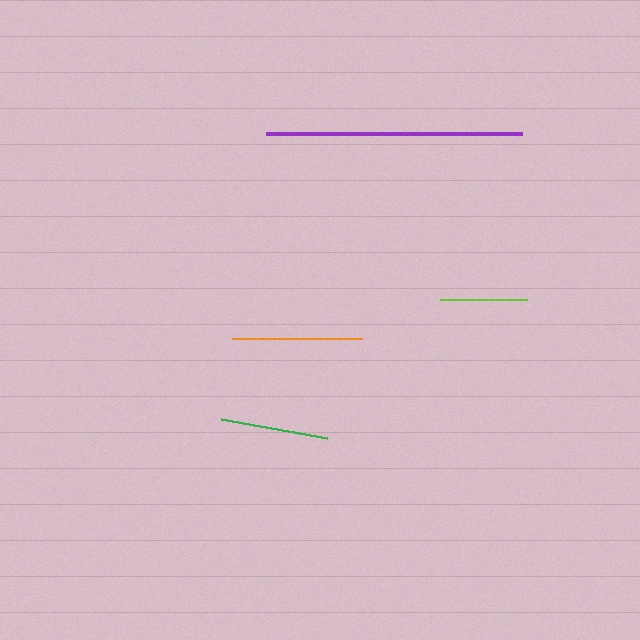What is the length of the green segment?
The green segment is approximately 107 pixels long.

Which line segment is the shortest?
The lime line is the shortest at approximately 86 pixels.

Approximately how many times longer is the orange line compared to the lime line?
The orange line is approximately 1.5 times the length of the lime line.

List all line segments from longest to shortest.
From longest to shortest: purple, orange, green, lime.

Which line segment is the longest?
The purple line is the longest at approximately 256 pixels.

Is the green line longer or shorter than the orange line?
The orange line is longer than the green line.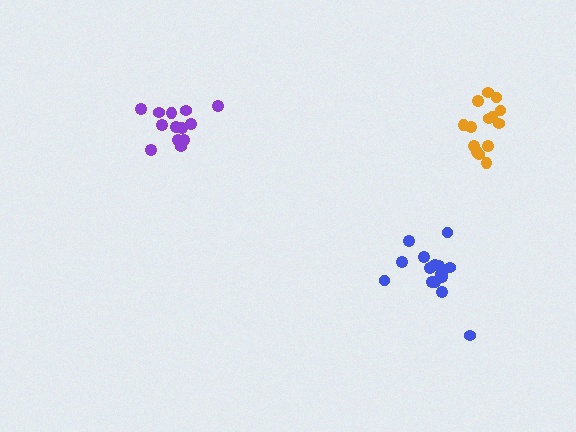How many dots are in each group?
Group 1: 14 dots, Group 2: 17 dots, Group 3: 13 dots (44 total).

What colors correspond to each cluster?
The clusters are colored: orange, blue, purple.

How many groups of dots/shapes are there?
There are 3 groups.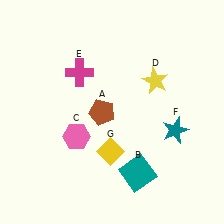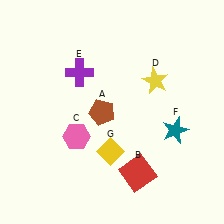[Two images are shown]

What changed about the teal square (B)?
In Image 1, B is teal. In Image 2, it changed to red.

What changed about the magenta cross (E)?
In Image 1, E is magenta. In Image 2, it changed to purple.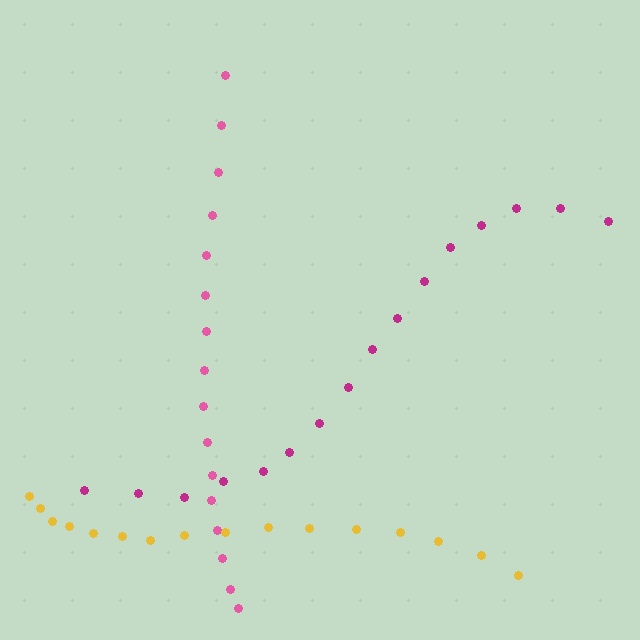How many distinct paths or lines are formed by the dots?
There are 3 distinct paths.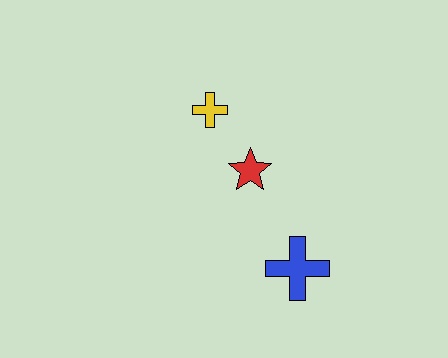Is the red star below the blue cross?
No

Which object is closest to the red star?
The yellow cross is closest to the red star.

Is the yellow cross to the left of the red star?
Yes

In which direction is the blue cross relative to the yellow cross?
The blue cross is below the yellow cross.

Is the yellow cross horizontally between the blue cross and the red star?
No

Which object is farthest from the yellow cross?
The blue cross is farthest from the yellow cross.